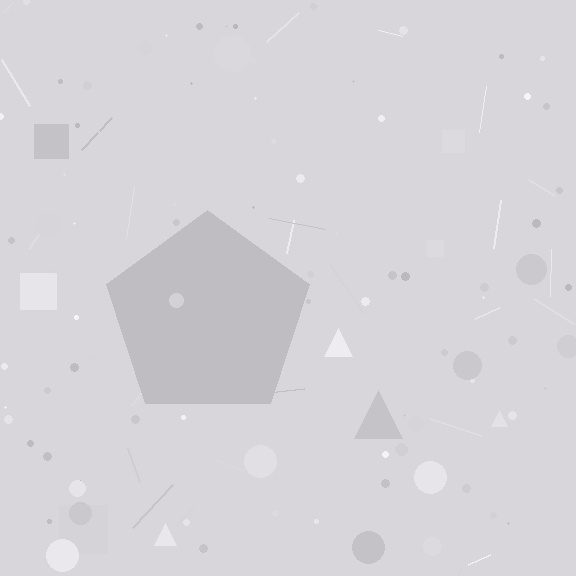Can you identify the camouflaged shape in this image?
The camouflaged shape is a pentagon.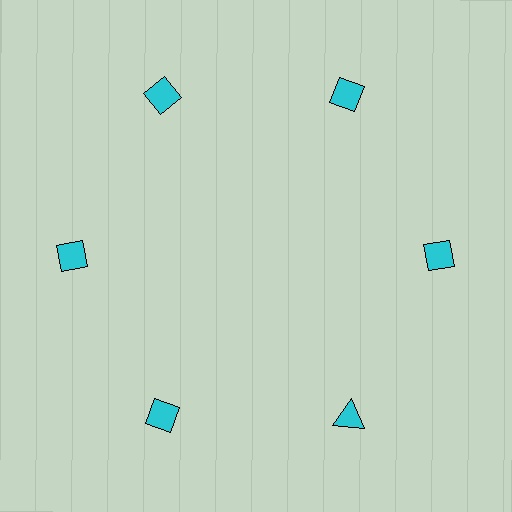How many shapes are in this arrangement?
There are 6 shapes arranged in a ring pattern.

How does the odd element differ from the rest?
It has a different shape: triangle instead of diamond.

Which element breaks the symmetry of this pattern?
The cyan triangle at roughly the 5 o'clock position breaks the symmetry. All other shapes are cyan diamonds.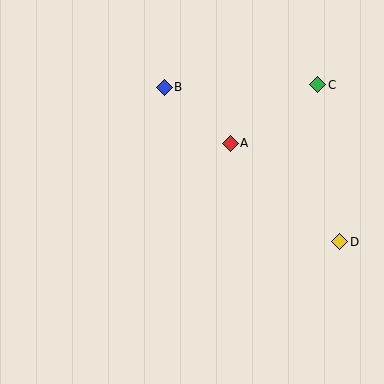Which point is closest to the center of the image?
Point A at (230, 143) is closest to the center.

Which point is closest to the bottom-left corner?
Point A is closest to the bottom-left corner.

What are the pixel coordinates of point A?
Point A is at (230, 143).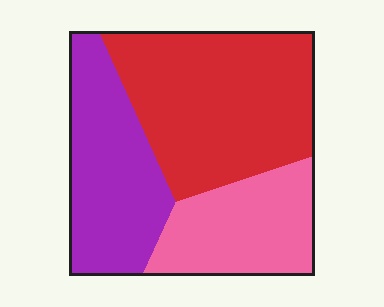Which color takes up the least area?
Pink, at roughly 25%.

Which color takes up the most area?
Red, at roughly 45%.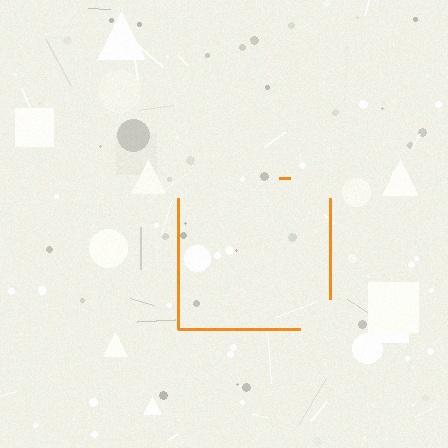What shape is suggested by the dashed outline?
The dashed outline suggests a square.